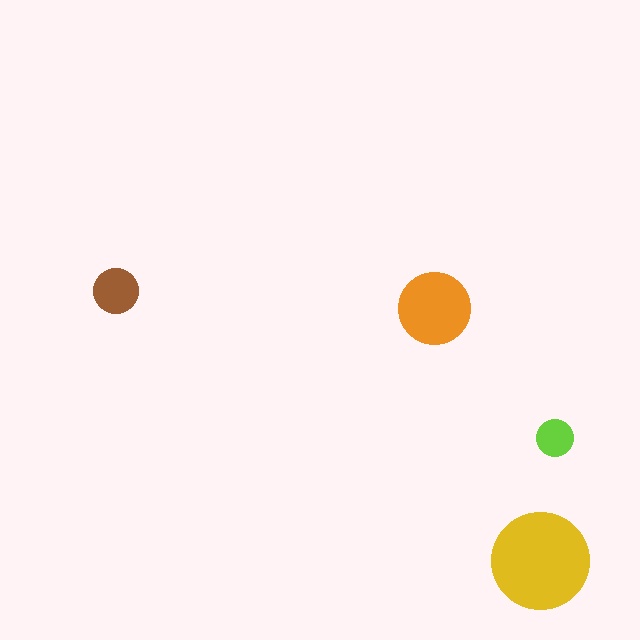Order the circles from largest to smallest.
the yellow one, the orange one, the brown one, the lime one.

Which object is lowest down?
The yellow circle is bottommost.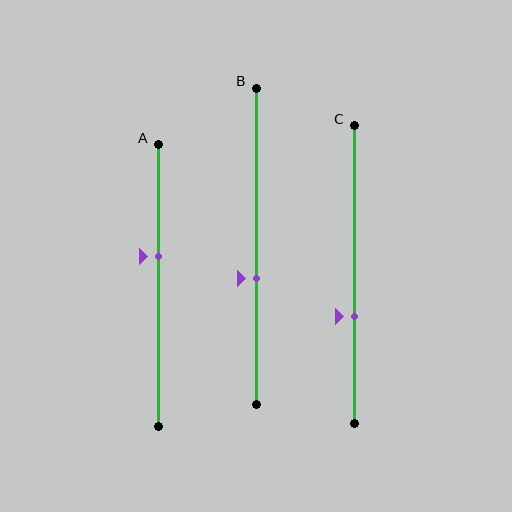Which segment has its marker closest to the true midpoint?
Segment B has its marker closest to the true midpoint.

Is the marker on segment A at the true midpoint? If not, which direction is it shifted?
No, the marker on segment A is shifted upward by about 11% of the segment length.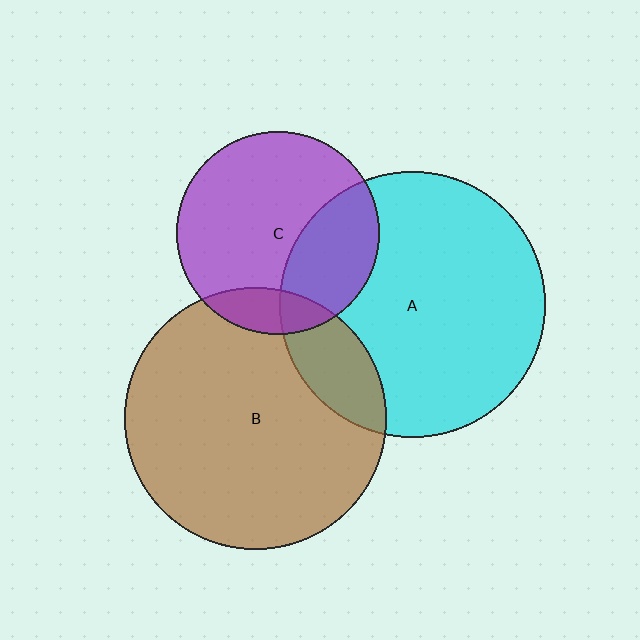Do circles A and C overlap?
Yes.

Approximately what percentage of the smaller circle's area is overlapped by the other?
Approximately 30%.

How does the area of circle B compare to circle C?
Approximately 1.7 times.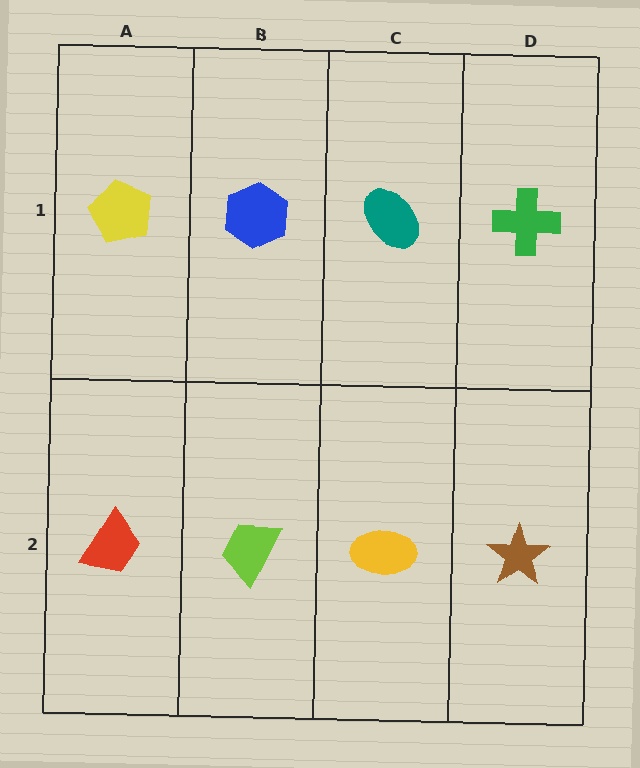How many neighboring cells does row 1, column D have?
2.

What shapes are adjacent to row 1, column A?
A red trapezoid (row 2, column A), a blue hexagon (row 1, column B).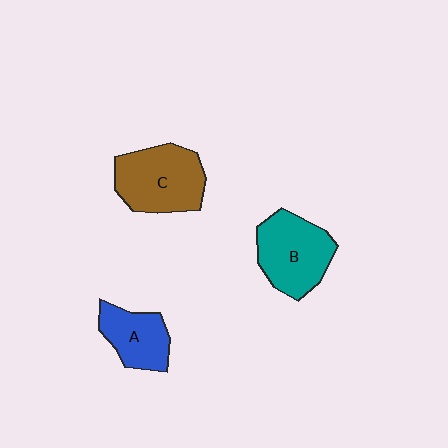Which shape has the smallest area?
Shape A (blue).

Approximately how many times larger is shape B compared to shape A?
Approximately 1.4 times.